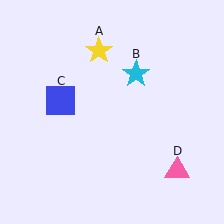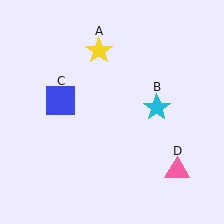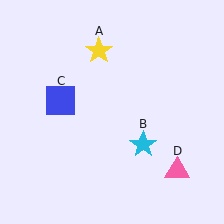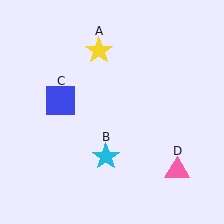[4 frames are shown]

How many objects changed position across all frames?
1 object changed position: cyan star (object B).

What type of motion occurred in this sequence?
The cyan star (object B) rotated clockwise around the center of the scene.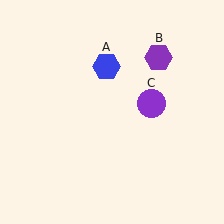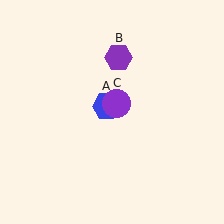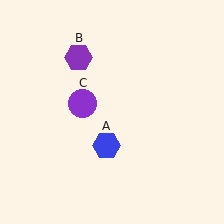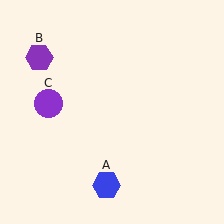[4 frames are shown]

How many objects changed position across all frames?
3 objects changed position: blue hexagon (object A), purple hexagon (object B), purple circle (object C).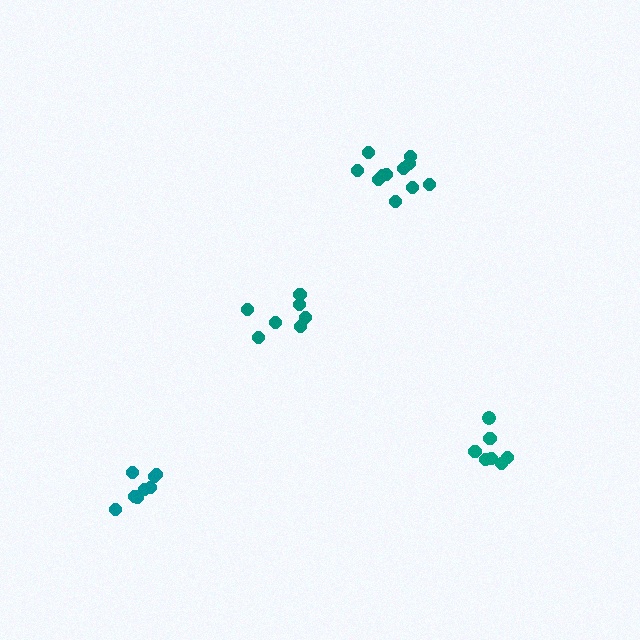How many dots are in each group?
Group 1: 7 dots, Group 2: 11 dots, Group 3: 8 dots, Group 4: 8 dots (34 total).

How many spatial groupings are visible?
There are 4 spatial groupings.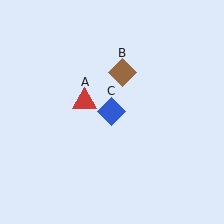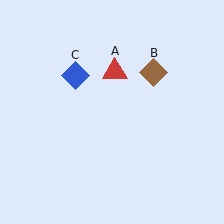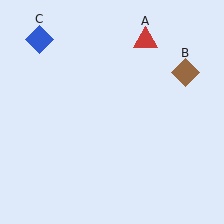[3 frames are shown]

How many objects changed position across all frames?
3 objects changed position: red triangle (object A), brown diamond (object B), blue diamond (object C).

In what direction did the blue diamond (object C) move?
The blue diamond (object C) moved up and to the left.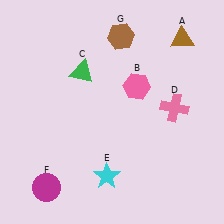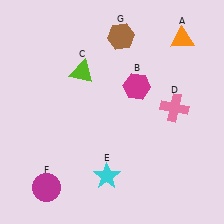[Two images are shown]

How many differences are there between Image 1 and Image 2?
There are 3 differences between the two images.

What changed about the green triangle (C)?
In Image 1, C is green. In Image 2, it changed to lime.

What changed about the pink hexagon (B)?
In Image 1, B is pink. In Image 2, it changed to magenta.